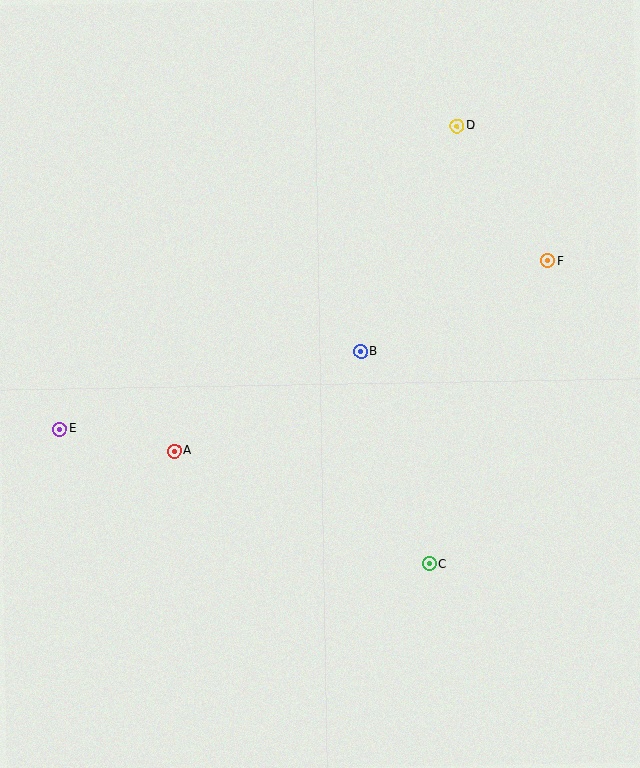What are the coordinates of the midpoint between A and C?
The midpoint between A and C is at (302, 507).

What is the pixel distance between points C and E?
The distance between C and E is 394 pixels.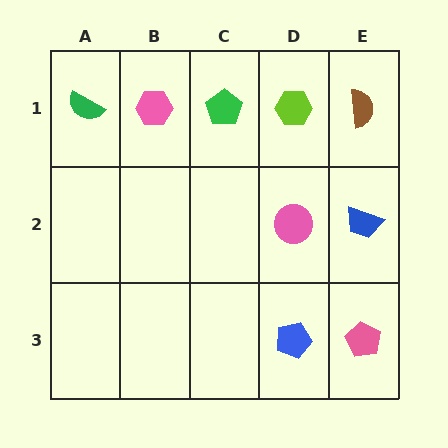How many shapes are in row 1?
5 shapes.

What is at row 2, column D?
A pink circle.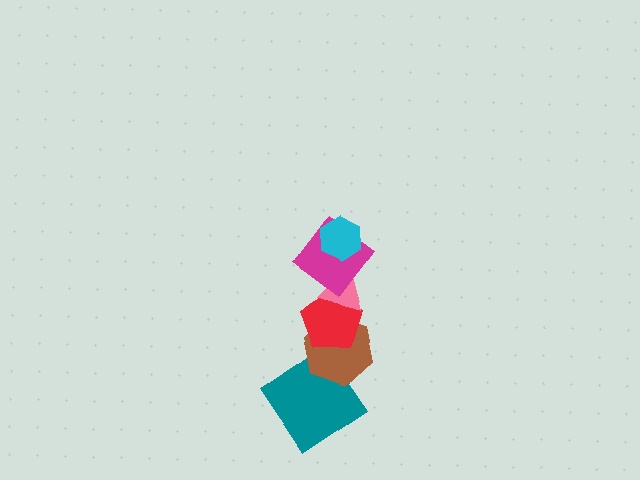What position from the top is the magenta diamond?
The magenta diamond is 2nd from the top.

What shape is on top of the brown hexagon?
The red pentagon is on top of the brown hexagon.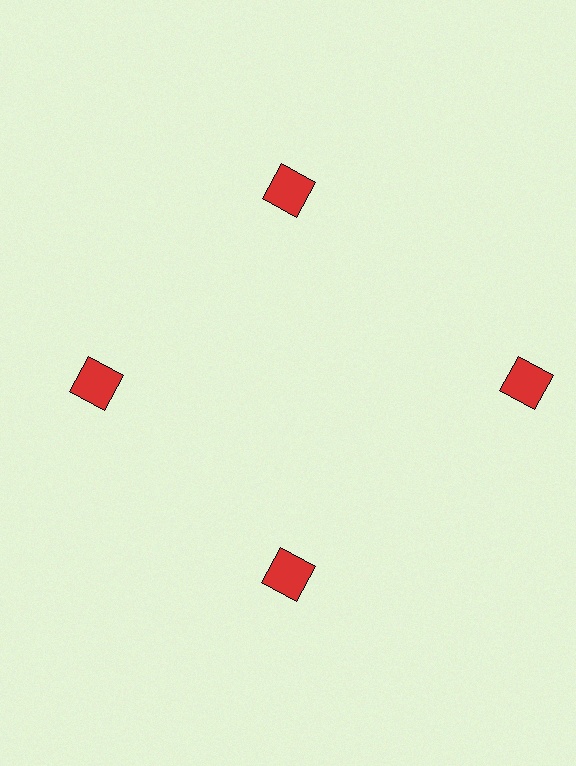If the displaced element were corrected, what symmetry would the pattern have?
It would have 4-fold rotational symmetry — the pattern would map onto itself every 90 degrees.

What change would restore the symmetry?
The symmetry would be restored by moving it inward, back onto the ring so that all 4 squares sit at equal angles and equal distance from the center.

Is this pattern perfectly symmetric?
No. The 4 red squares are arranged in a ring, but one element near the 3 o'clock position is pushed outward from the center, breaking the 4-fold rotational symmetry.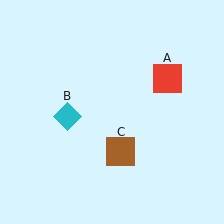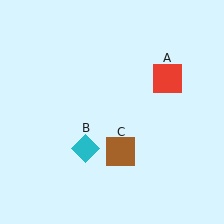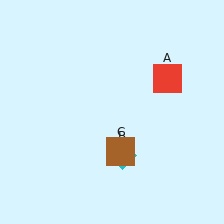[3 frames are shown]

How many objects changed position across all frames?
1 object changed position: cyan diamond (object B).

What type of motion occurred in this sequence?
The cyan diamond (object B) rotated counterclockwise around the center of the scene.